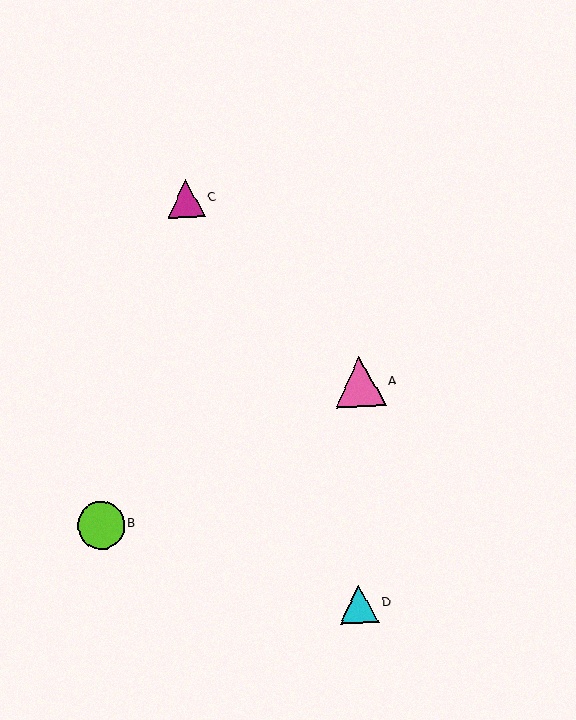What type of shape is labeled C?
Shape C is a magenta triangle.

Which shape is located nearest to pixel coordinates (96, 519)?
The lime circle (labeled B) at (101, 525) is nearest to that location.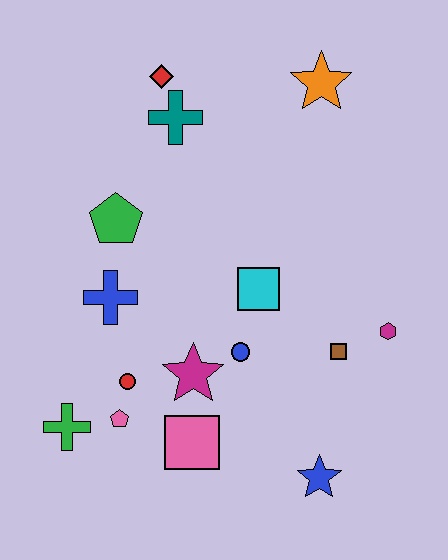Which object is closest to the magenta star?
The blue circle is closest to the magenta star.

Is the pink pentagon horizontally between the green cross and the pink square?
Yes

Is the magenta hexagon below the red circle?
No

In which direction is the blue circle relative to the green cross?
The blue circle is to the right of the green cross.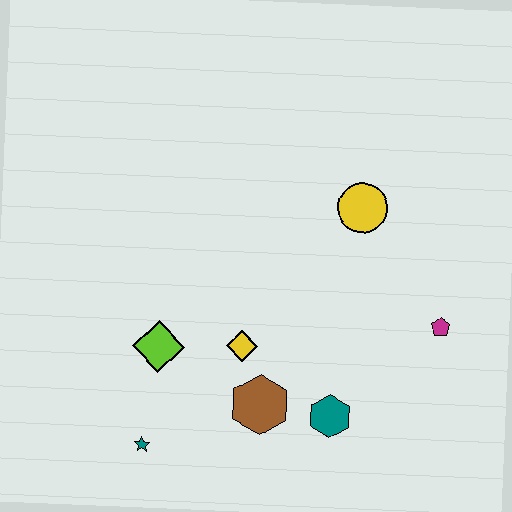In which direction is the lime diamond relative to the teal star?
The lime diamond is above the teal star.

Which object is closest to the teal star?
The lime diamond is closest to the teal star.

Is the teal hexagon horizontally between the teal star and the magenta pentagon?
Yes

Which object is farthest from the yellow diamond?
The magenta pentagon is farthest from the yellow diamond.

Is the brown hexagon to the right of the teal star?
Yes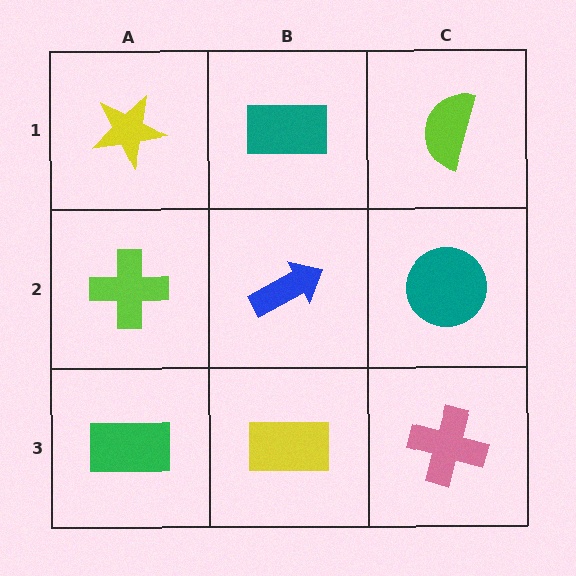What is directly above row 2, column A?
A yellow star.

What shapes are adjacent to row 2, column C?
A lime semicircle (row 1, column C), a pink cross (row 3, column C), a blue arrow (row 2, column B).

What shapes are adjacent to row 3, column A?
A lime cross (row 2, column A), a yellow rectangle (row 3, column B).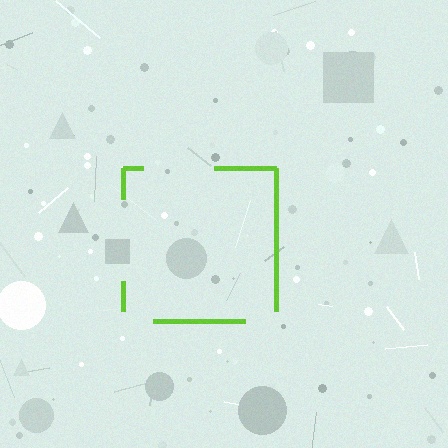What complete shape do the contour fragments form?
The contour fragments form a square.